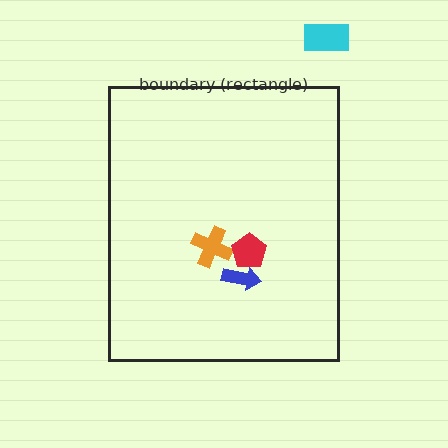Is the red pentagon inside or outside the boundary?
Inside.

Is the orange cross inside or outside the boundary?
Inside.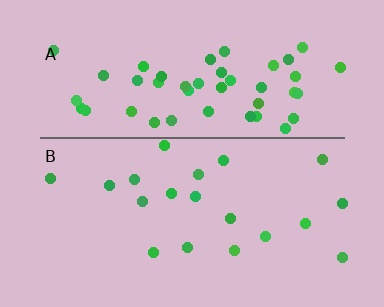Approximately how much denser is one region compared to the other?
Approximately 2.6× — region A over region B.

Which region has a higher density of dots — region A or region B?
A (the top).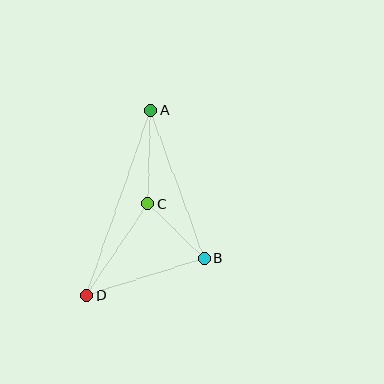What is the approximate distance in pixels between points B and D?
The distance between B and D is approximately 123 pixels.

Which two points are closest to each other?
Points B and C are closest to each other.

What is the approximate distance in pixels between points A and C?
The distance between A and C is approximately 94 pixels.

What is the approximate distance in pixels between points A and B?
The distance between A and B is approximately 157 pixels.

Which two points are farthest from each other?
Points A and D are farthest from each other.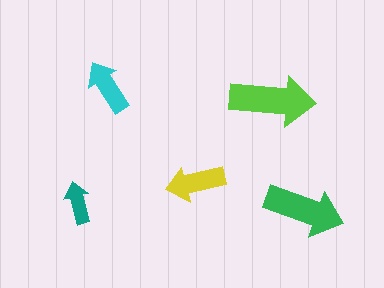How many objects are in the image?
There are 5 objects in the image.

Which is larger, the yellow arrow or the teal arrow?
The yellow one.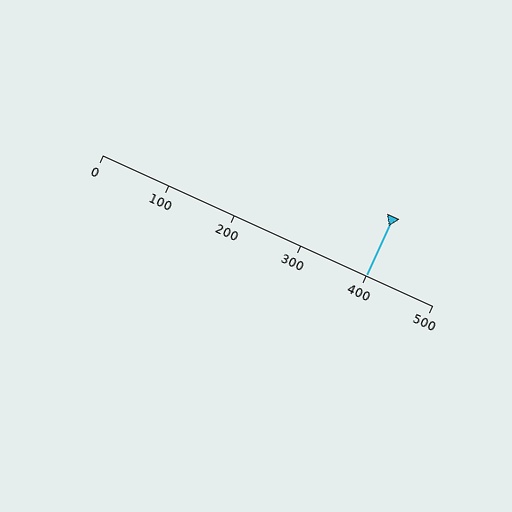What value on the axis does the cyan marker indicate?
The marker indicates approximately 400.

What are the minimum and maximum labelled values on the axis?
The axis runs from 0 to 500.